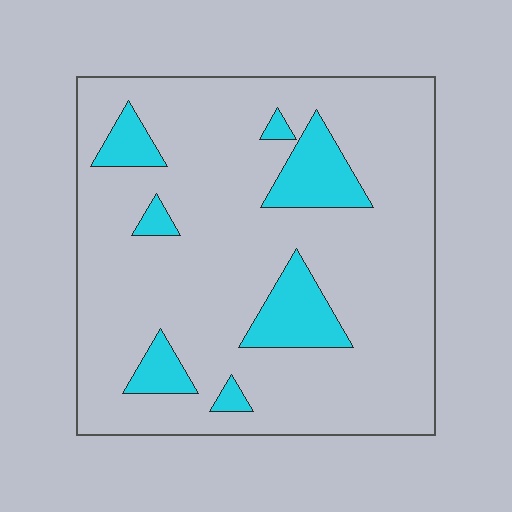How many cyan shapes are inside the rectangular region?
7.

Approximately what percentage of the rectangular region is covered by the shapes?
Approximately 15%.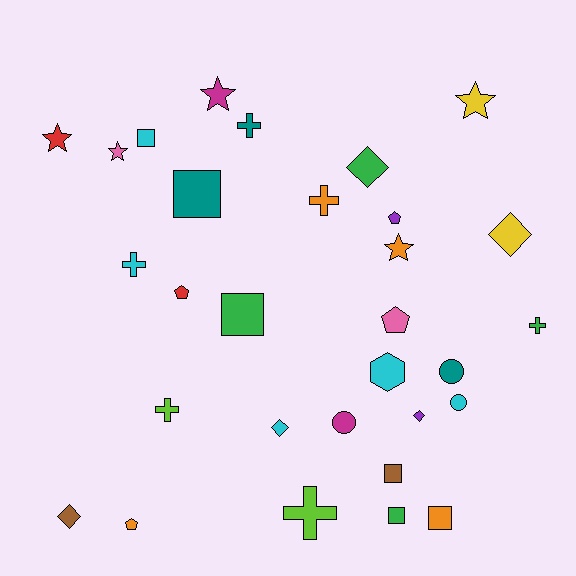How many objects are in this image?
There are 30 objects.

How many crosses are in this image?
There are 6 crosses.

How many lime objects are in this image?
There are 2 lime objects.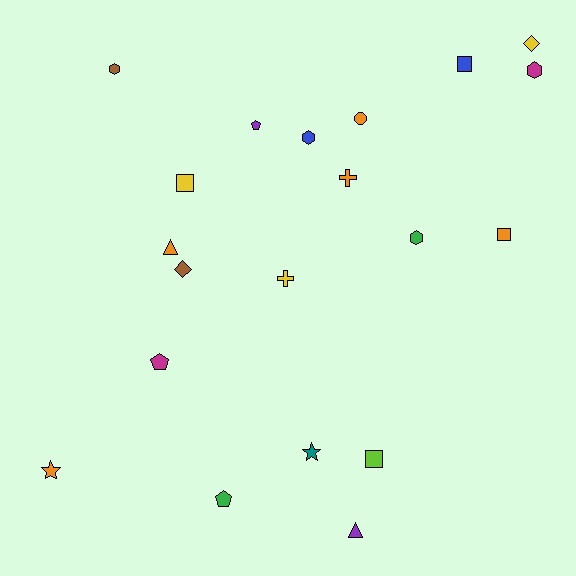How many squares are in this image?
There are 4 squares.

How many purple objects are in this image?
There are 2 purple objects.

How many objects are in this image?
There are 20 objects.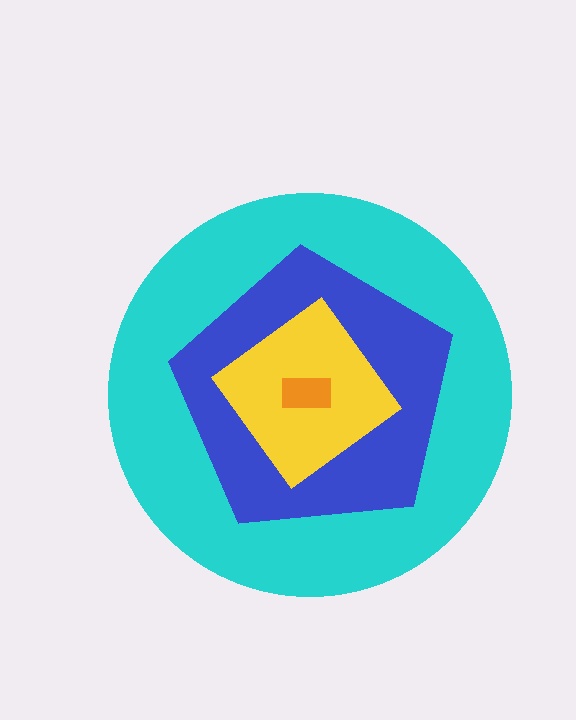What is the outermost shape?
The cyan circle.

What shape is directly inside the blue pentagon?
The yellow diamond.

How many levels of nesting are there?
4.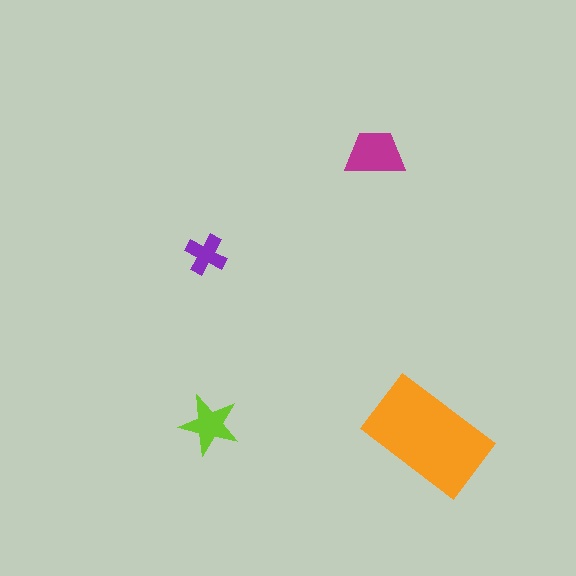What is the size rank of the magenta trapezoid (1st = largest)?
2nd.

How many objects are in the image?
There are 4 objects in the image.